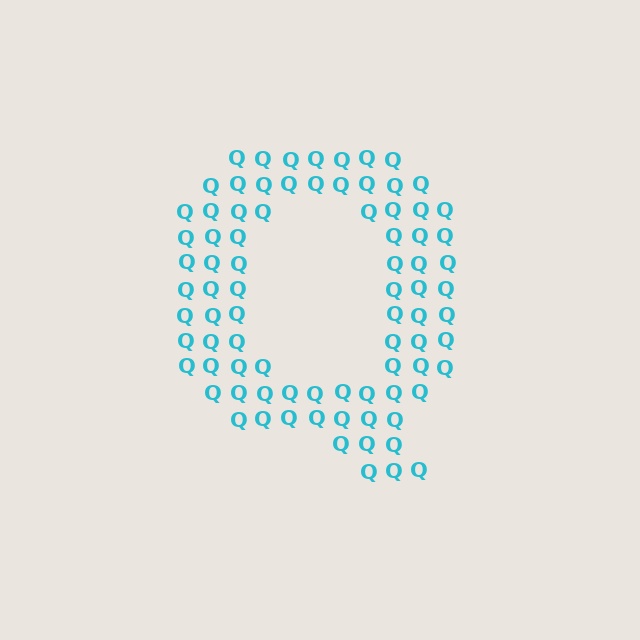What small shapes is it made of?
It is made of small letter Q's.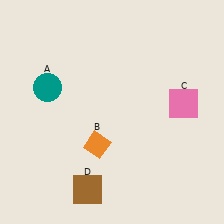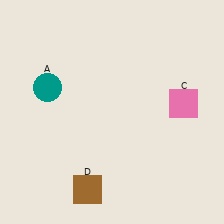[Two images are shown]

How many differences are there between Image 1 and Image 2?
There is 1 difference between the two images.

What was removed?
The orange diamond (B) was removed in Image 2.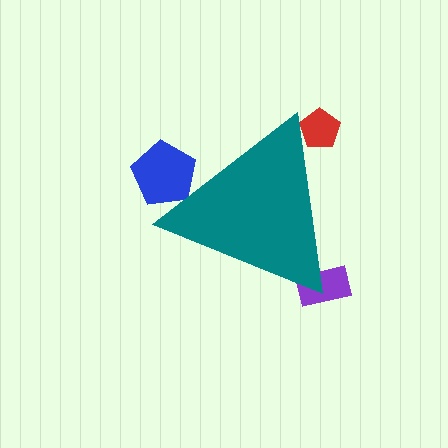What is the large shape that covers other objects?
A teal triangle.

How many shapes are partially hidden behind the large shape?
3 shapes are partially hidden.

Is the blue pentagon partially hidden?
Yes, the blue pentagon is partially hidden behind the teal triangle.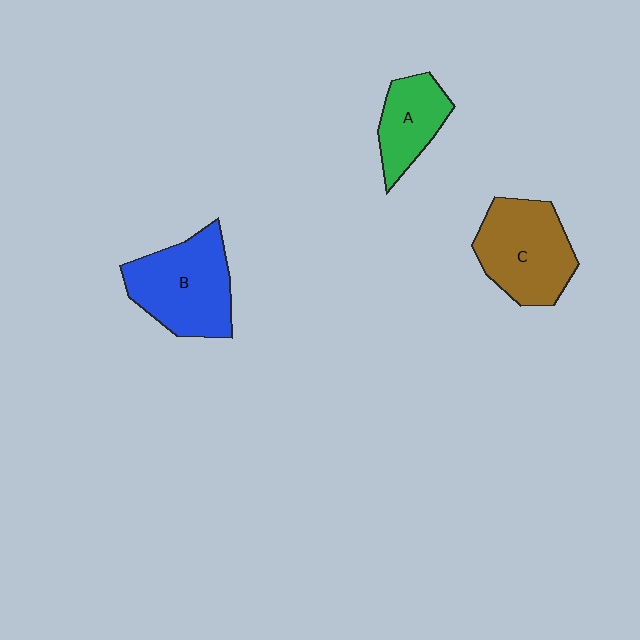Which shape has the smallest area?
Shape A (green).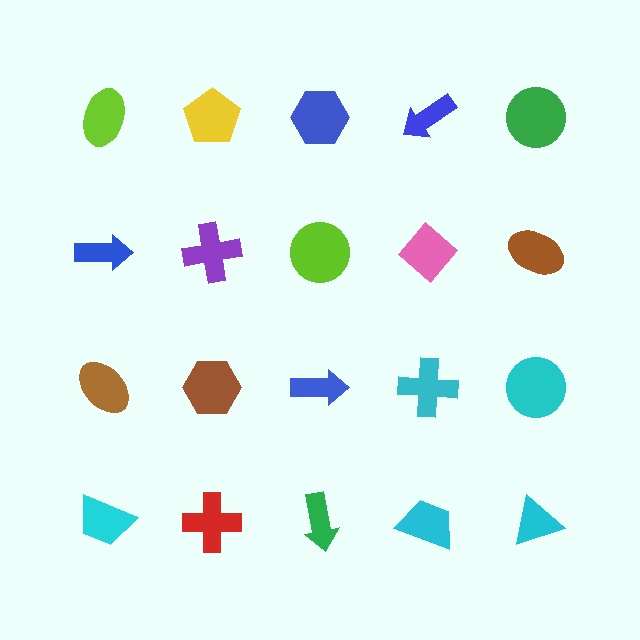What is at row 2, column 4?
A pink diamond.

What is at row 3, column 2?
A brown hexagon.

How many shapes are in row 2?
5 shapes.